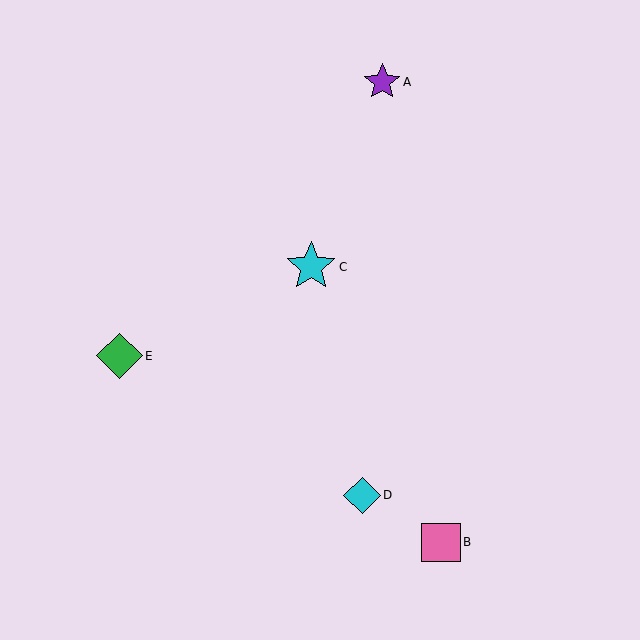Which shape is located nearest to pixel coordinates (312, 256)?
The cyan star (labeled C) at (311, 267) is nearest to that location.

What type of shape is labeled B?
Shape B is a pink square.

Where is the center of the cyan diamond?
The center of the cyan diamond is at (362, 495).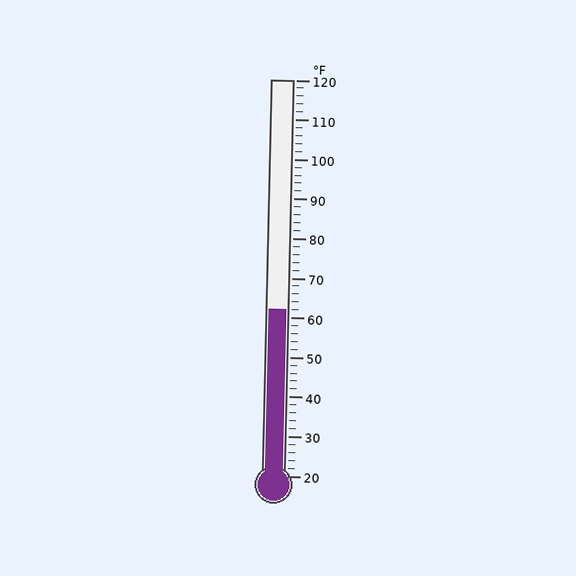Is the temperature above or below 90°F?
The temperature is below 90°F.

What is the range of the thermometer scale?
The thermometer scale ranges from 20°F to 120°F.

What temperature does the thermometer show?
The thermometer shows approximately 62°F.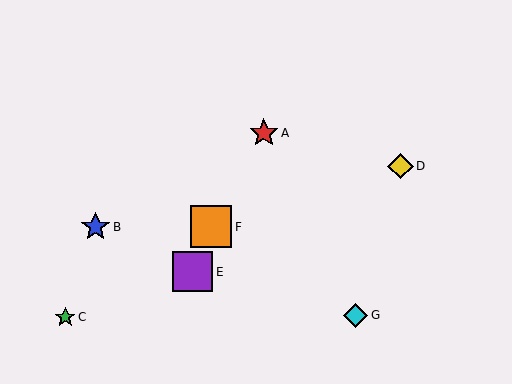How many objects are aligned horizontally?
2 objects (B, F) are aligned horizontally.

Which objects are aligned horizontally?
Objects B, F are aligned horizontally.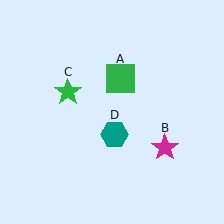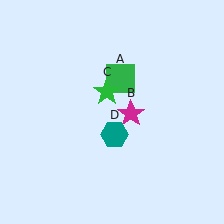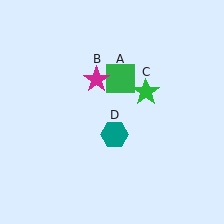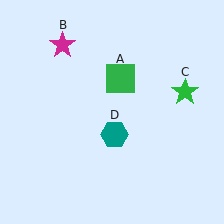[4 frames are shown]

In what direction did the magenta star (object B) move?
The magenta star (object B) moved up and to the left.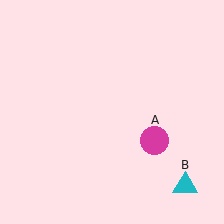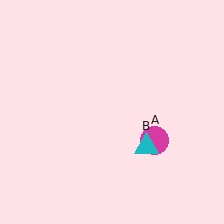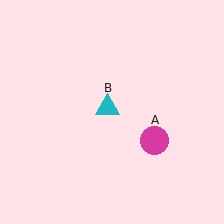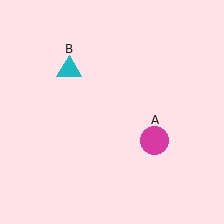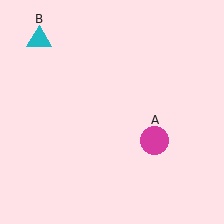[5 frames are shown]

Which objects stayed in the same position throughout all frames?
Magenta circle (object A) remained stationary.